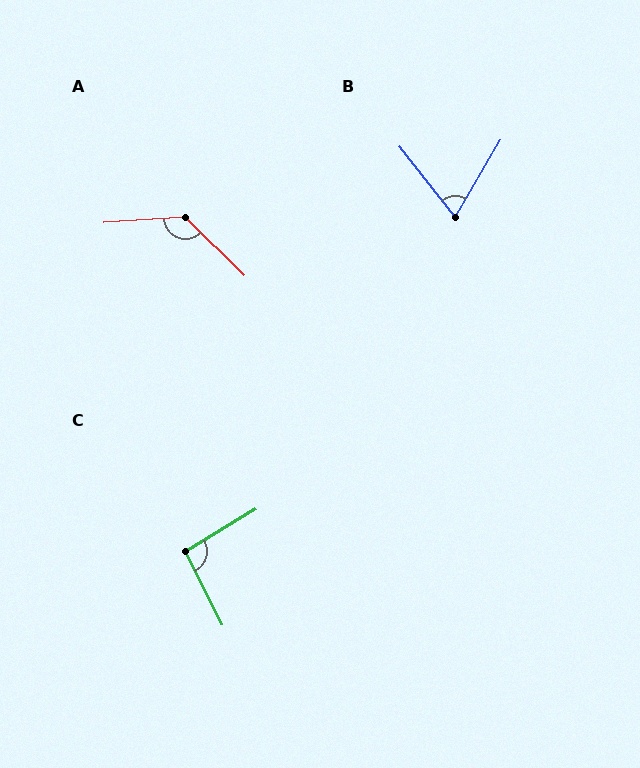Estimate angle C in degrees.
Approximately 95 degrees.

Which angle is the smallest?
B, at approximately 69 degrees.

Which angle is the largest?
A, at approximately 132 degrees.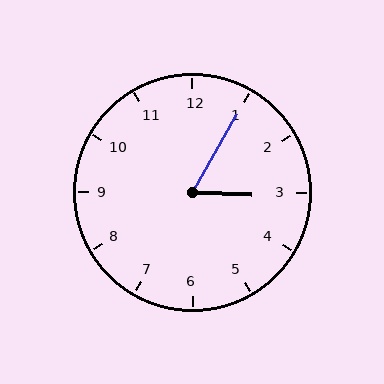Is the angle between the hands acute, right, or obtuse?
It is acute.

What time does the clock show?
3:05.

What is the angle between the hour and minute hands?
Approximately 62 degrees.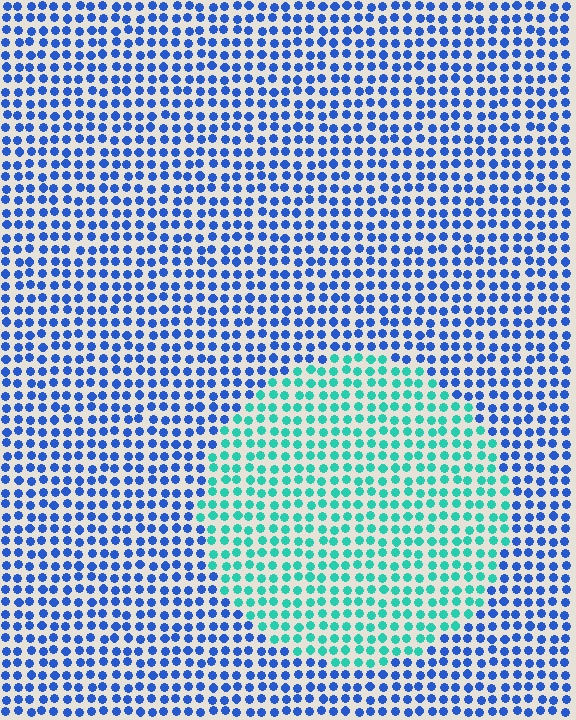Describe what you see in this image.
The image is filled with small blue elements in a uniform arrangement. A circle-shaped region is visible where the elements are tinted to a slightly different hue, forming a subtle color boundary.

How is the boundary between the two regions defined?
The boundary is defined purely by a slight shift in hue (about 54 degrees). Spacing, size, and orientation are identical on both sides.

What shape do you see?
I see a circle.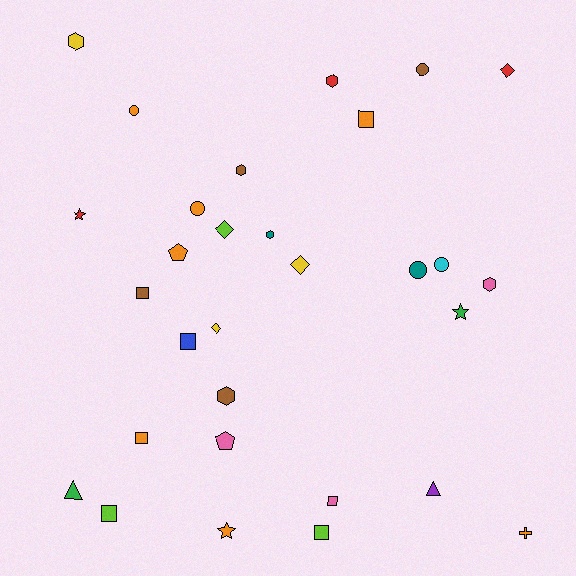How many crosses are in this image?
There is 1 cross.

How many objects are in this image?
There are 30 objects.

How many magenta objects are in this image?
There are no magenta objects.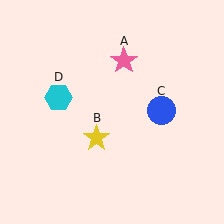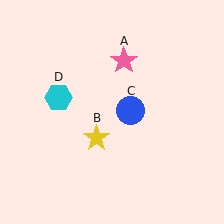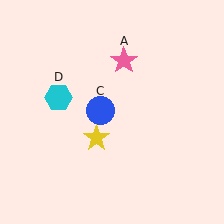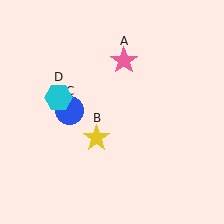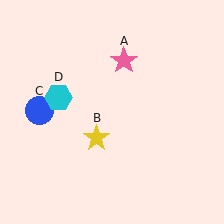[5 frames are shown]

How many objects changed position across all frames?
1 object changed position: blue circle (object C).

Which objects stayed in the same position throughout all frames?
Pink star (object A) and yellow star (object B) and cyan hexagon (object D) remained stationary.